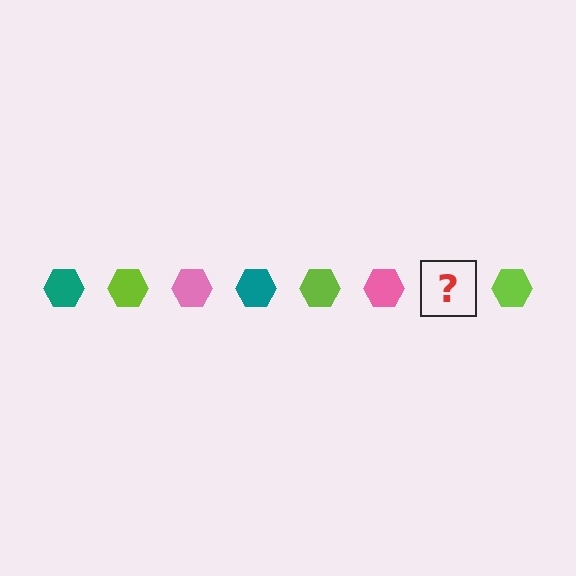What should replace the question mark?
The question mark should be replaced with a teal hexagon.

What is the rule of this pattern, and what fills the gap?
The rule is that the pattern cycles through teal, lime, pink hexagons. The gap should be filled with a teal hexagon.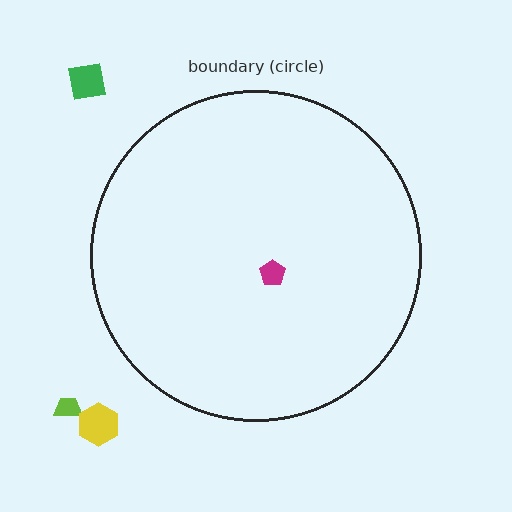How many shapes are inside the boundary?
1 inside, 3 outside.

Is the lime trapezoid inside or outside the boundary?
Outside.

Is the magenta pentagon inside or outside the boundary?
Inside.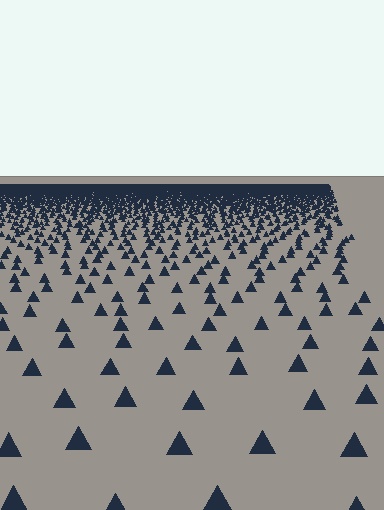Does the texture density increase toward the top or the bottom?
Density increases toward the top.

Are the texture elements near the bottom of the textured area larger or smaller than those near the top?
Larger. Near the bottom, elements are closer to the viewer and appear at a bigger on-screen size.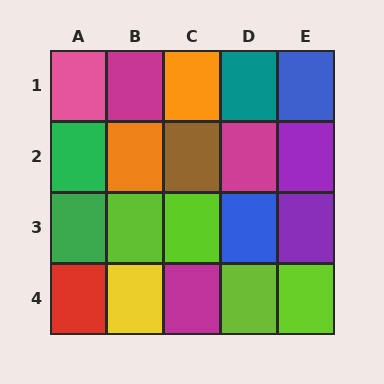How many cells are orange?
2 cells are orange.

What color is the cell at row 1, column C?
Orange.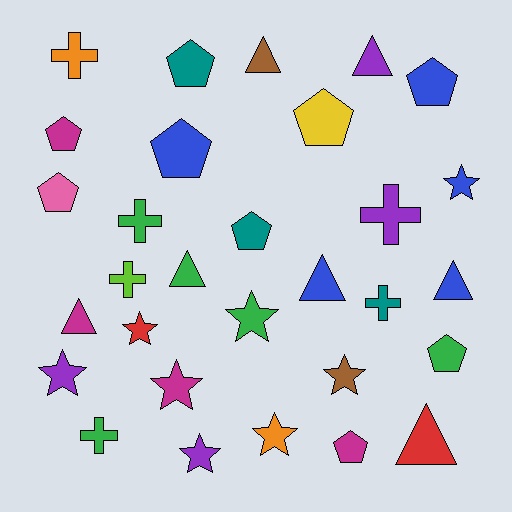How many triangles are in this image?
There are 7 triangles.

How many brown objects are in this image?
There are 2 brown objects.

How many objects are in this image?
There are 30 objects.